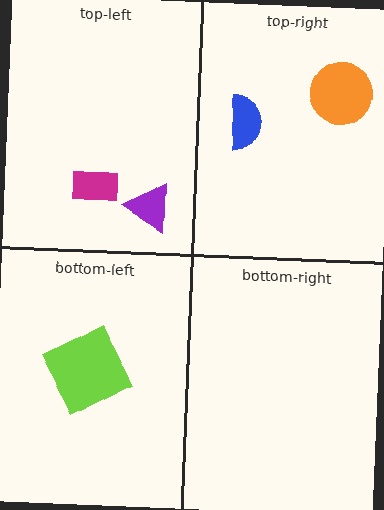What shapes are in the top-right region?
The orange circle, the blue semicircle.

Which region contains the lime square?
The bottom-left region.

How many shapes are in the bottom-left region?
1.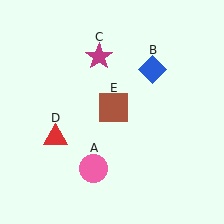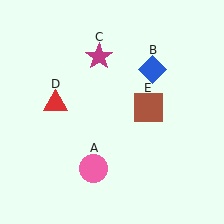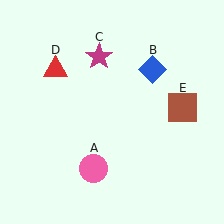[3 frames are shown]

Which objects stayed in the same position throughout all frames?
Pink circle (object A) and blue diamond (object B) and magenta star (object C) remained stationary.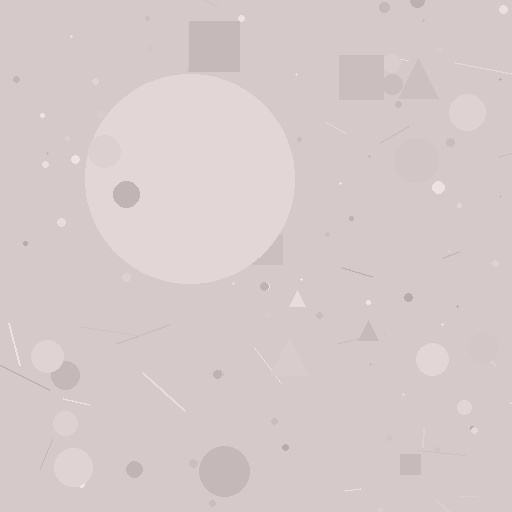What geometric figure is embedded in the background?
A circle is embedded in the background.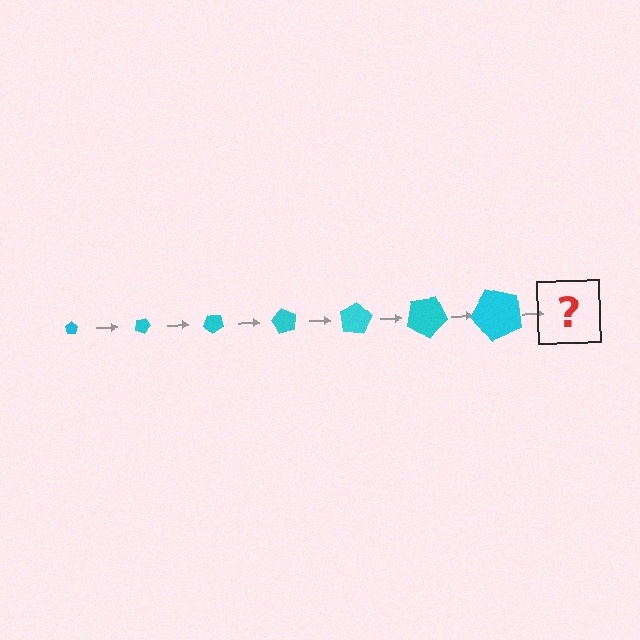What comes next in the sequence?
The next element should be a pentagon, larger than the previous one and rotated 140 degrees from the start.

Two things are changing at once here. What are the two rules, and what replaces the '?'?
The two rules are that the pentagon grows larger each step and it rotates 20 degrees each step. The '?' should be a pentagon, larger than the previous one and rotated 140 degrees from the start.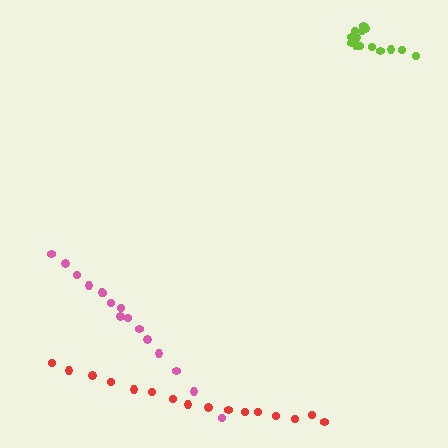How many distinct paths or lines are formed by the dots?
There are 3 distinct paths.